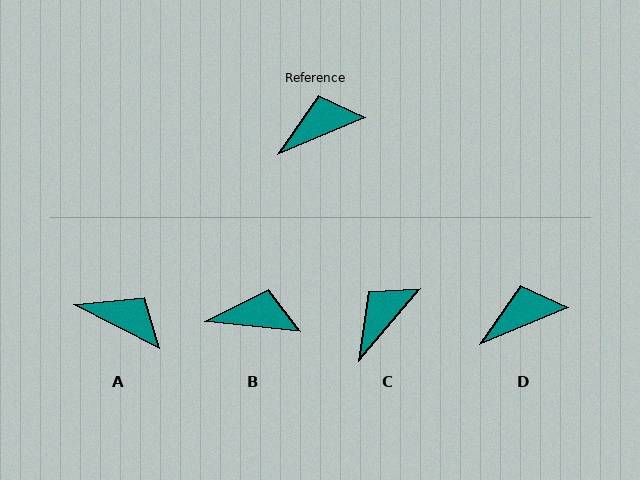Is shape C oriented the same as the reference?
No, it is off by about 27 degrees.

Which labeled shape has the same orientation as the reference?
D.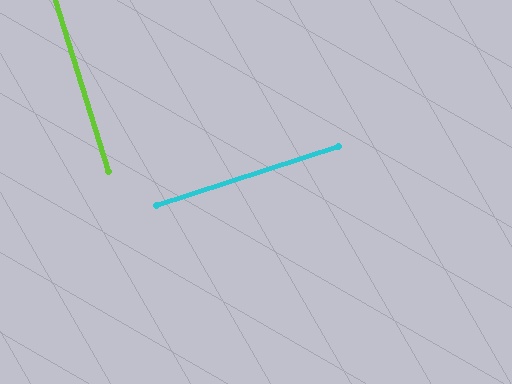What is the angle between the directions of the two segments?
Approximately 89 degrees.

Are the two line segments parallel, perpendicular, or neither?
Perpendicular — they meet at approximately 89°.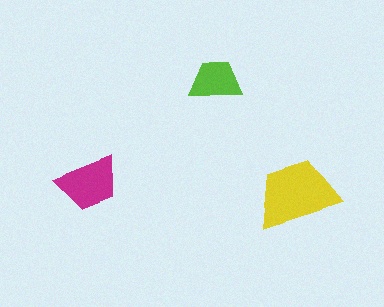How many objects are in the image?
There are 3 objects in the image.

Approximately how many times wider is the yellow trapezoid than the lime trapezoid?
About 1.5 times wider.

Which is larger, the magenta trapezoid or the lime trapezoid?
The magenta one.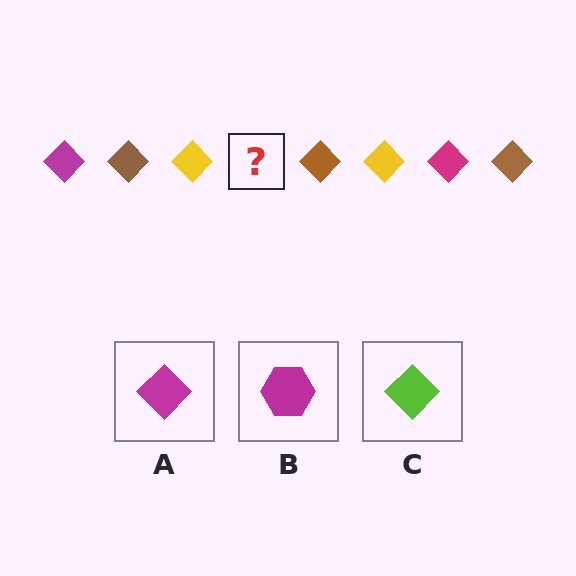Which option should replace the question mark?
Option A.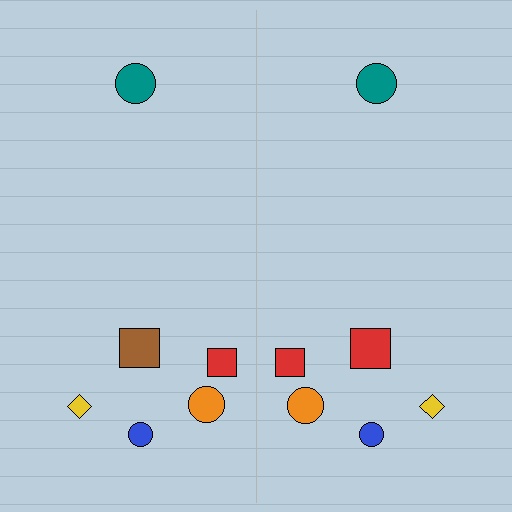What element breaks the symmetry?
The red square on the right side breaks the symmetry — its mirror counterpart is brown.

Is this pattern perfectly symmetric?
No, the pattern is not perfectly symmetric. The red square on the right side breaks the symmetry — its mirror counterpart is brown.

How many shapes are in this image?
There are 12 shapes in this image.